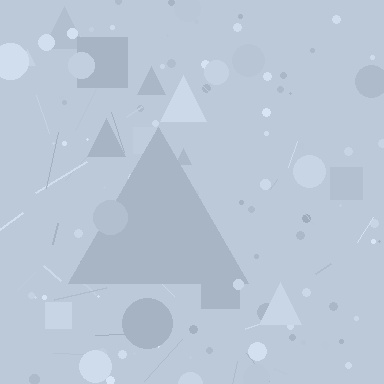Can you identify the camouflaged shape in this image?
The camouflaged shape is a triangle.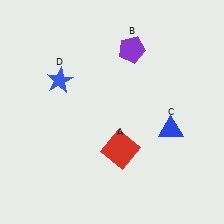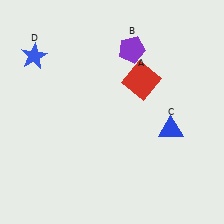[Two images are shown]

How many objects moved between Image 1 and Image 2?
2 objects moved between the two images.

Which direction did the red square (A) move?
The red square (A) moved up.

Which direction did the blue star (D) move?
The blue star (D) moved left.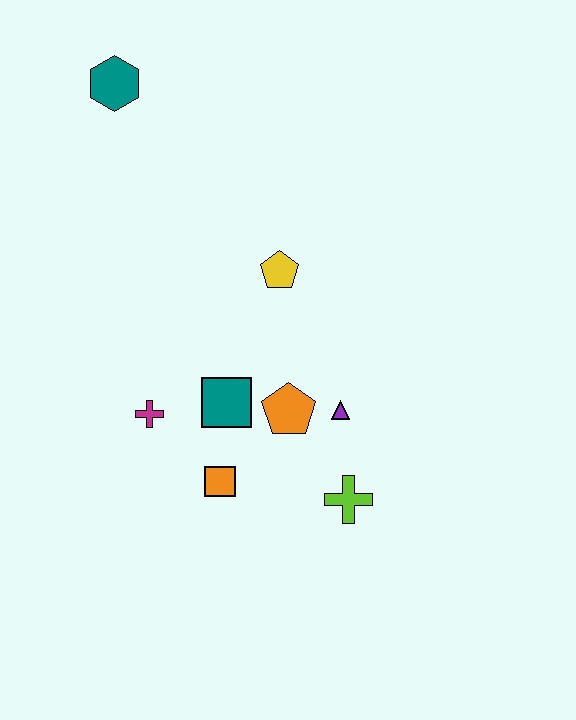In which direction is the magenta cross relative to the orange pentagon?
The magenta cross is to the left of the orange pentagon.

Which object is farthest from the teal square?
The teal hexagon is farthest from the teal square.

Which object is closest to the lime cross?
The purple triangle is closest to the lime cross.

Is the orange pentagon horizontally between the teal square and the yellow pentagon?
No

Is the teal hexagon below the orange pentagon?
No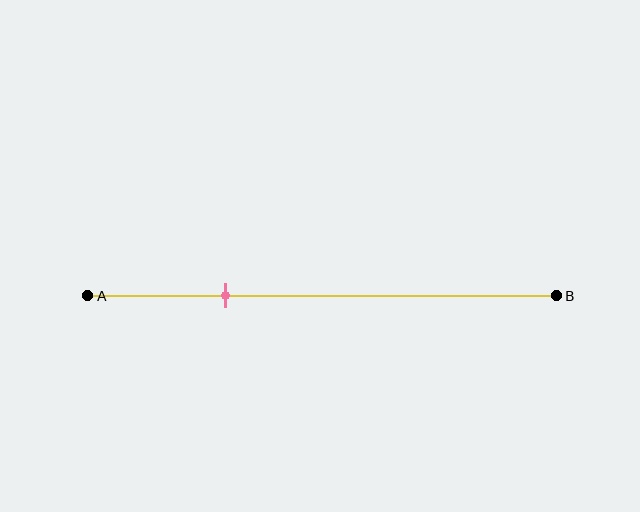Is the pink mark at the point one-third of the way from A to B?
No, the mark is at about 30% from A, not at the 33% one-third point.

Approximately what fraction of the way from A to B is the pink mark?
The pink mark is approximately 30% of the way from A to B.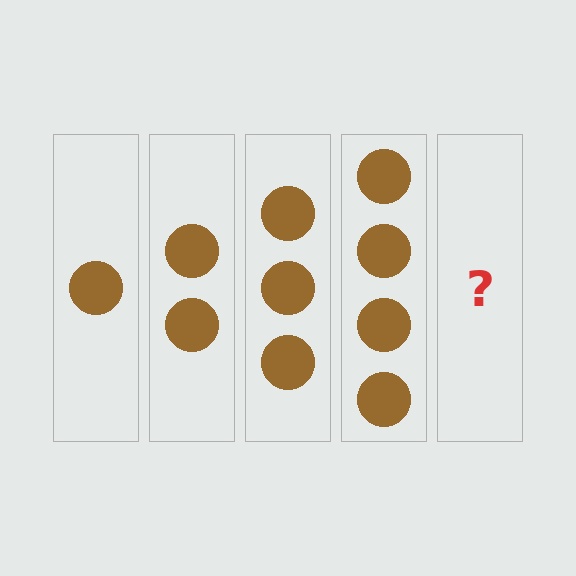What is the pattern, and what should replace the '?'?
The pattern is that each step adds one more circle. The '?' should be 5 circles.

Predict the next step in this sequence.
The next step is 5 circles.